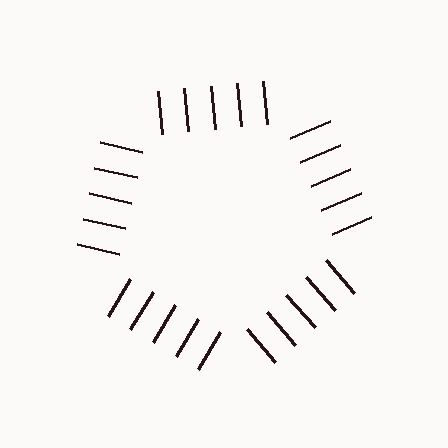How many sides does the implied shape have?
5 sides — the line-ends trace a pentagon.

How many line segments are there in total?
25 — 5 along each of the 5 edges.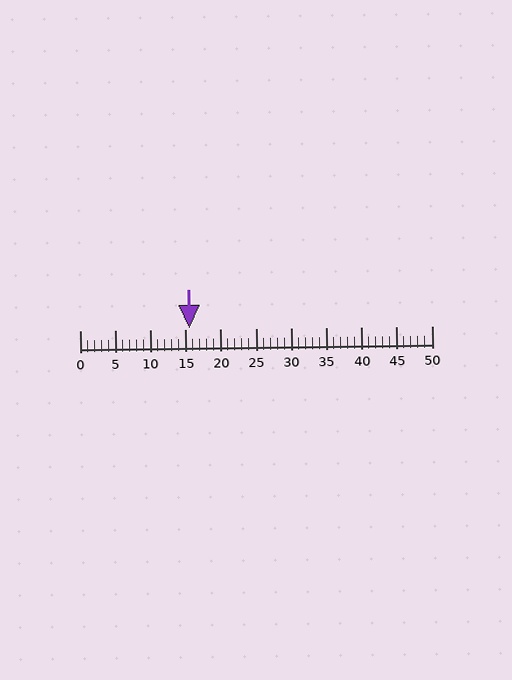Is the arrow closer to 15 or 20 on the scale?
The arrow is closer to 15.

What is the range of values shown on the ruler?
The ruler shows values from 0 to 50.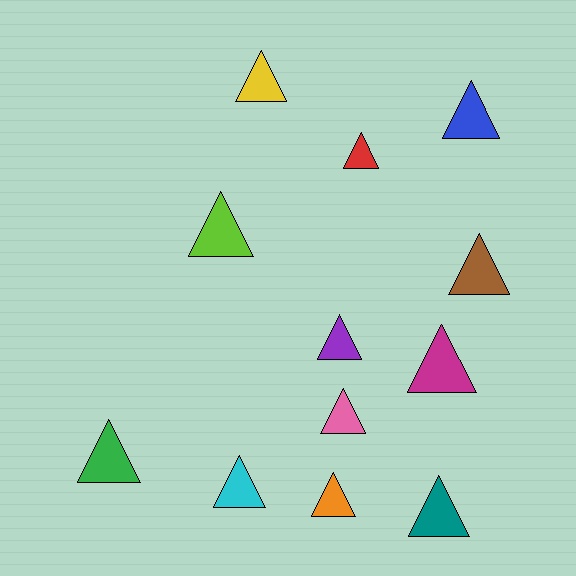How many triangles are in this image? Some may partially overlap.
There are 12 triangles.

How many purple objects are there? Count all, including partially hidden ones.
There is 1 purple object.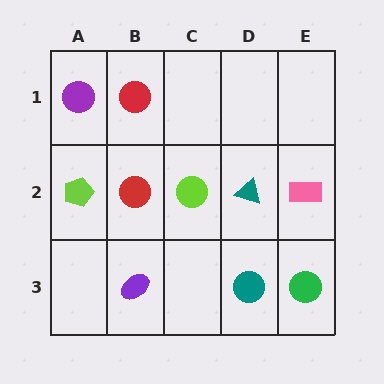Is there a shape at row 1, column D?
No, that cell is empty.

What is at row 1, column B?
A red circle.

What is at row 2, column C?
A lime circle.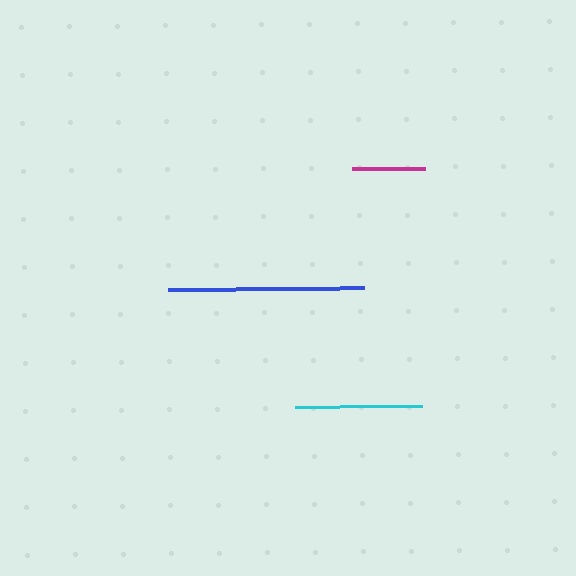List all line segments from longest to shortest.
From longest to shortest: blue, cyan, magenta.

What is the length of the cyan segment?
The cyan segment is approximately 126 pixels long.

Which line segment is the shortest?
The magenta line is the shortest at approximately 73 pixels.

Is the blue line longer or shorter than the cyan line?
The blue line is longer than the cyan line.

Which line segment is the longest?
The blue line is the longest at approximately 197 pixels.